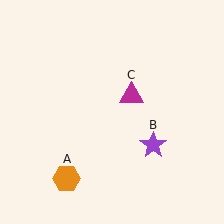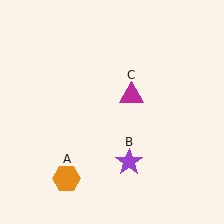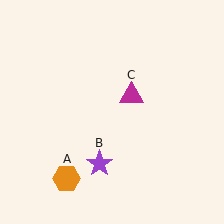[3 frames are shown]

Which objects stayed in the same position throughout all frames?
Orange hexagon (object A) and magenta triangle (object C) remained stationary.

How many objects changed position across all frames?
1 object changed position: purple star (object B).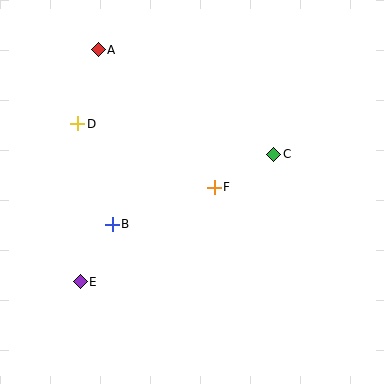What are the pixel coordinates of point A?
Point A is at (98, 50).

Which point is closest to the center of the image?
Point F at (214, 187) is closest to the center.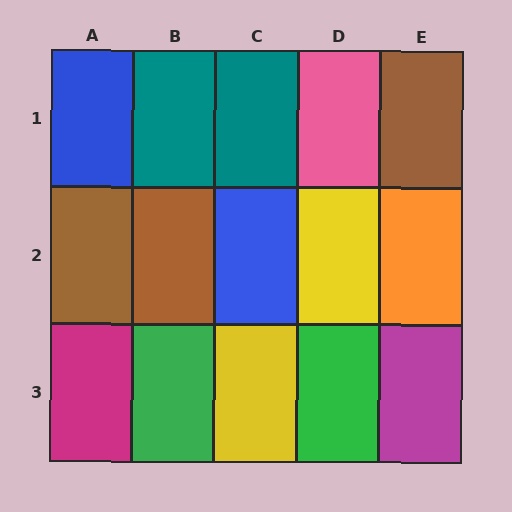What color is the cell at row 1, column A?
Blue.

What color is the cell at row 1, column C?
Teal.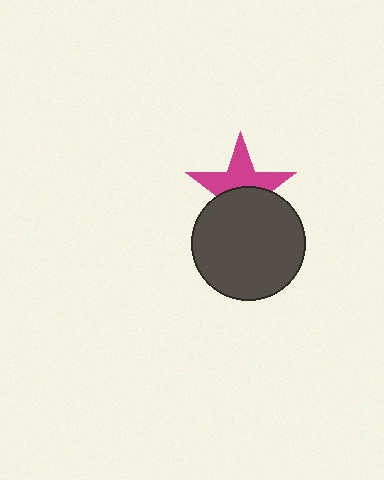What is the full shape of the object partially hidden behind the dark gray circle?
The partially hidden object is a magenta star.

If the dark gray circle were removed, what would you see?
You would see the complete magenta star.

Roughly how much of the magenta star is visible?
About half of it is visible (roughly 52%).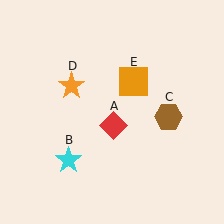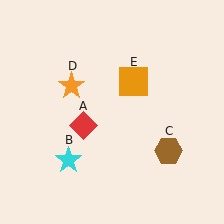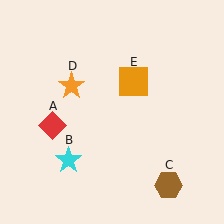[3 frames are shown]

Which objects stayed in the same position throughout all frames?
Cyan star (object B) and orange star (object D) and orange square (object E) remained stationary.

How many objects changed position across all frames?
2 objects changed position: red diamond (object A), brown hexagon (object C).